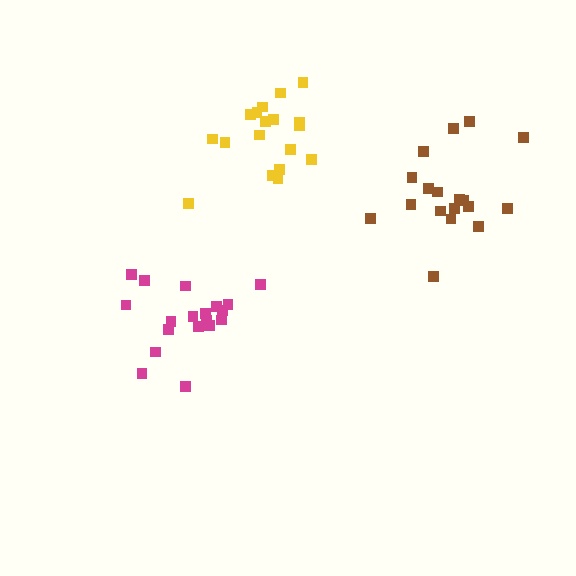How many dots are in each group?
Group 1: 19 dots, Group 2: 18 dots, Group 3: 18 dots (55 total).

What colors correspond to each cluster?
The clusters are colored: magenta, brown, yellow.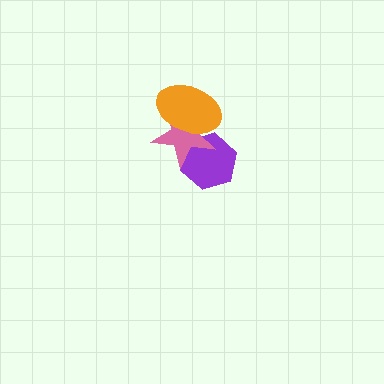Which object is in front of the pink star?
The orange ellipse is in front of the pink star.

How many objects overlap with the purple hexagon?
2 objects overlap with the purple hexagon.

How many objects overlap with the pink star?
2 objects overlap with the pink star.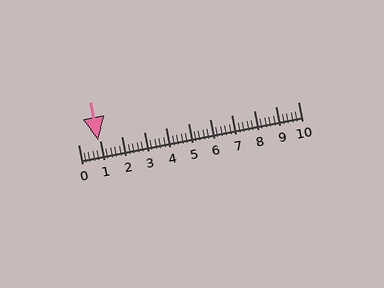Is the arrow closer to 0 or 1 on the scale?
The arrow is closer to 1.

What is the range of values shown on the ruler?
The ruler shows values from 0 to 10.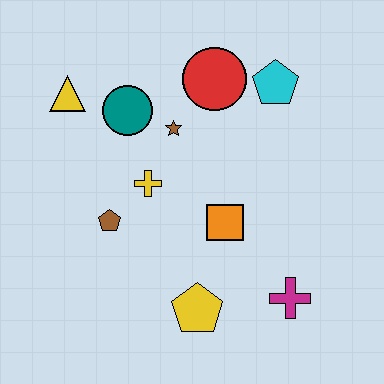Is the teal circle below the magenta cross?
No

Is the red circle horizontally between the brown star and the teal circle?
No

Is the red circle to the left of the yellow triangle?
No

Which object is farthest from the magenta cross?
The yellow triangle is farthest from the magenta cross.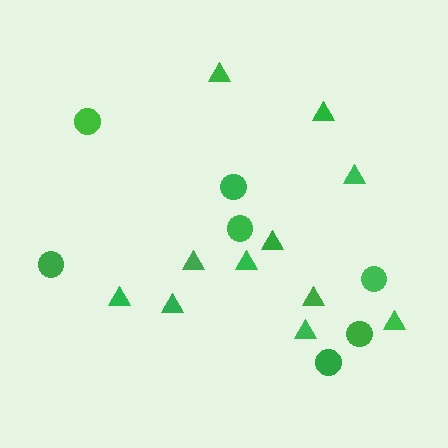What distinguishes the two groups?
There are 2 groups: one group of circles (7) and one group of triangles (11).